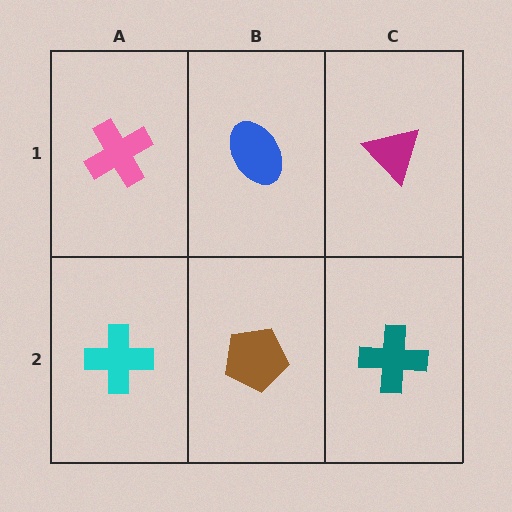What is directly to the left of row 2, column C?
A brown pentagon.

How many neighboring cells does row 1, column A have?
2.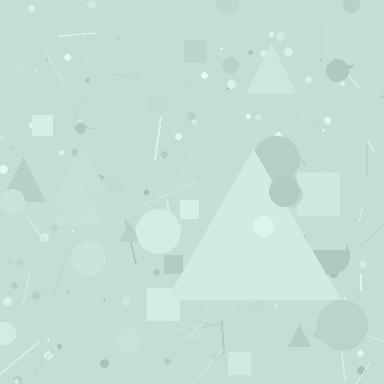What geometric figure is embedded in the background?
A triangle is embedded in the background.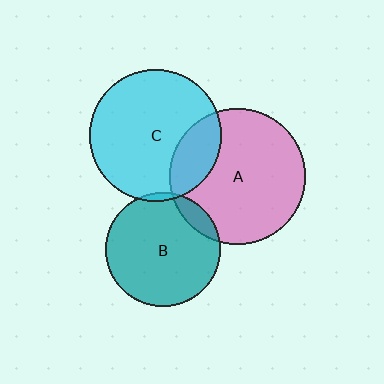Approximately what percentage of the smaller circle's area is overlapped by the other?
Approximately 20%.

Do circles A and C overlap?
Yes.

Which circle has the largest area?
Circle A (pink).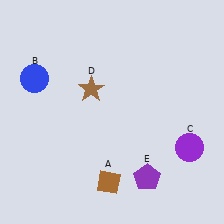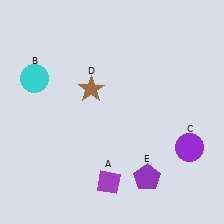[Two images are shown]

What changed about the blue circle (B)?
In Image 1, B is blue. In Image 2, it changed to cyan.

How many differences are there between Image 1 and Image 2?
There are 2 differences between the two images.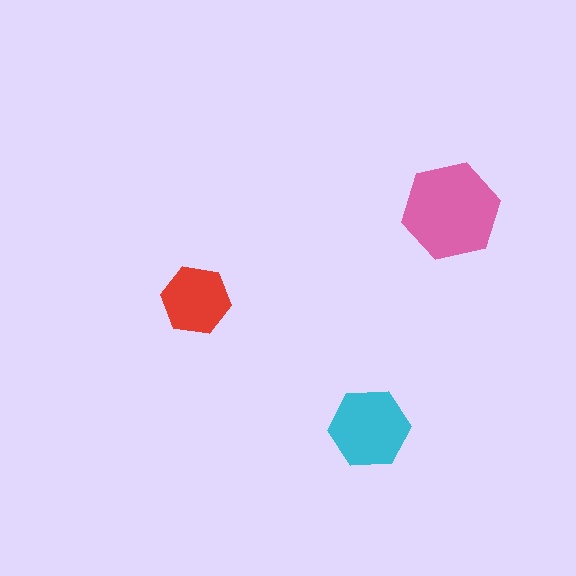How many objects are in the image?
There are 3 objects in the image.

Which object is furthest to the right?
The pink hexagon is rightmost.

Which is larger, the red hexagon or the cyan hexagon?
The cyan one.